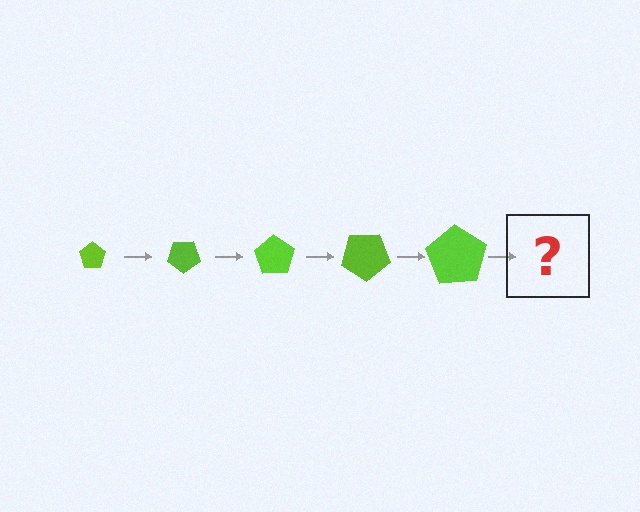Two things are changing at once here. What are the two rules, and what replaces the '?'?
The two rules are that the pentagon grows larger each step and it rotates 35 degrees each step. The '?' should be a pentagon, larger than the previous one and rotated 175 degrees from the start.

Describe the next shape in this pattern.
It should be a pentagon, larger than the previous one and rotated 175 degrees from the start.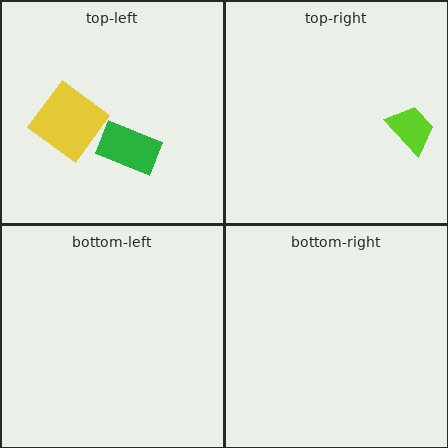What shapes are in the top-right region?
The lime trapezoid.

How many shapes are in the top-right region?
1.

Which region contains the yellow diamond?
The top-left region.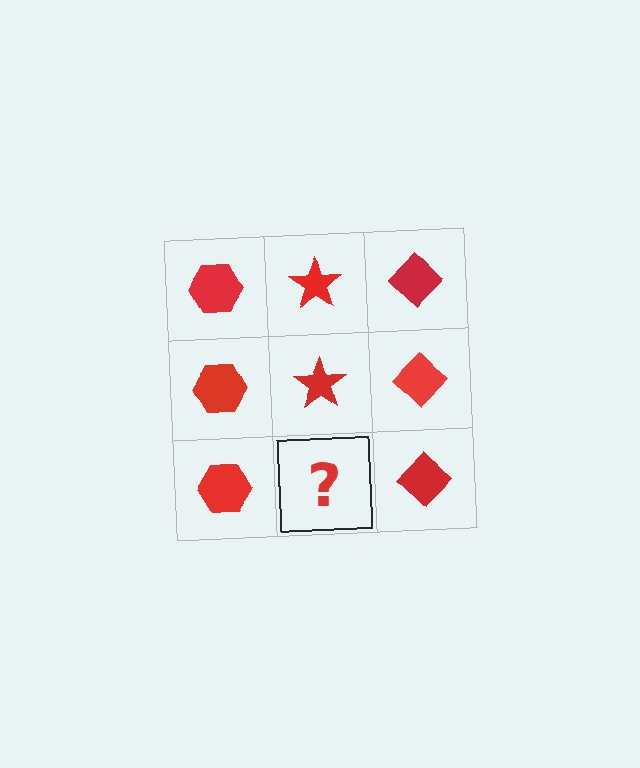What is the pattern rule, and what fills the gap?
The rule is that each column has a consistent shape. The gap should be filled with a red star.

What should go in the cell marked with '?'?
The missing cell should contain a red star.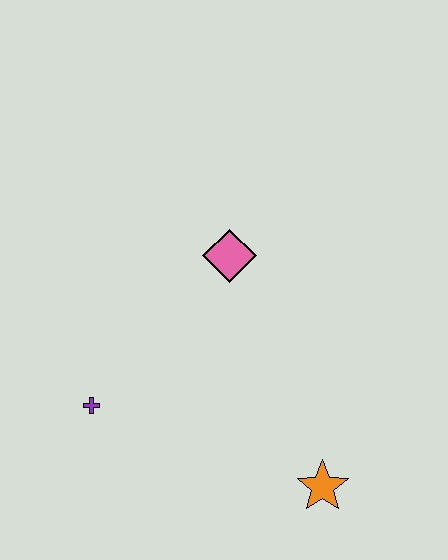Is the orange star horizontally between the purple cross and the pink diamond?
No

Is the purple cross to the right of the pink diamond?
No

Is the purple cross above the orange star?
Yes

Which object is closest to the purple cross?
The pink diamond is closest to the purple cross.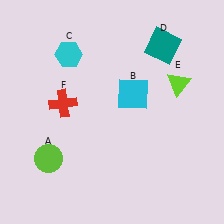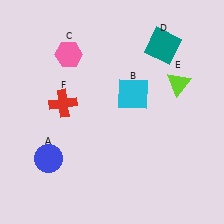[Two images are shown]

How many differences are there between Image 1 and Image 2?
There are 2 differences between the two images.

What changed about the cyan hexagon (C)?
In Image 1, C is cyan. In Image 2, it changed to pink.